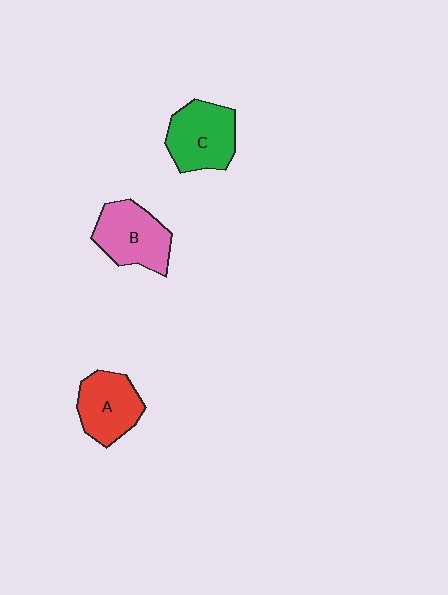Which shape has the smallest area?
Shape A (red).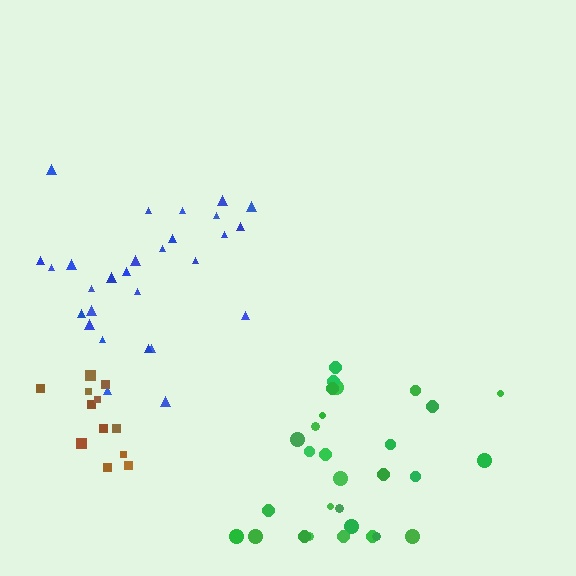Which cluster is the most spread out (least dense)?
Green.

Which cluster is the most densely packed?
Brown.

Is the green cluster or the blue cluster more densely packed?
Blue.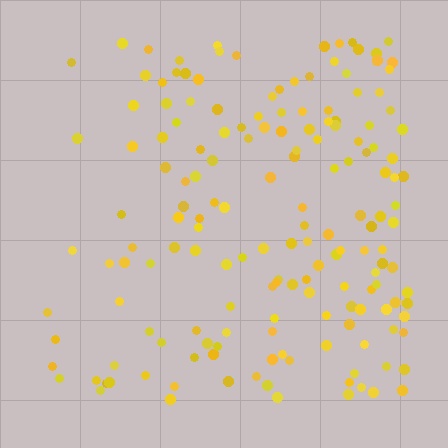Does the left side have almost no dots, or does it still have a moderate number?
Still a moderate number, just noticeably fewer than the right.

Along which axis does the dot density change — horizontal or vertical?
Horizontal.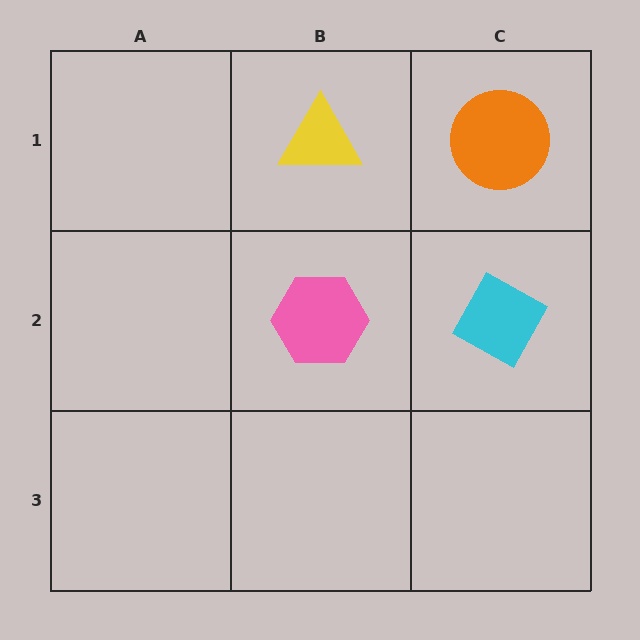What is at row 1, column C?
An orange circle.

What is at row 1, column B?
A yellow triangle.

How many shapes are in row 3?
0 shapes.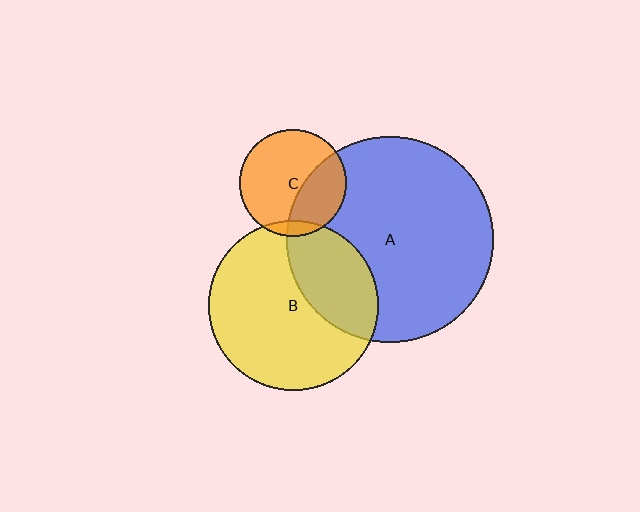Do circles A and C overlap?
Yes.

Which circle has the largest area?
Circle A (blue).